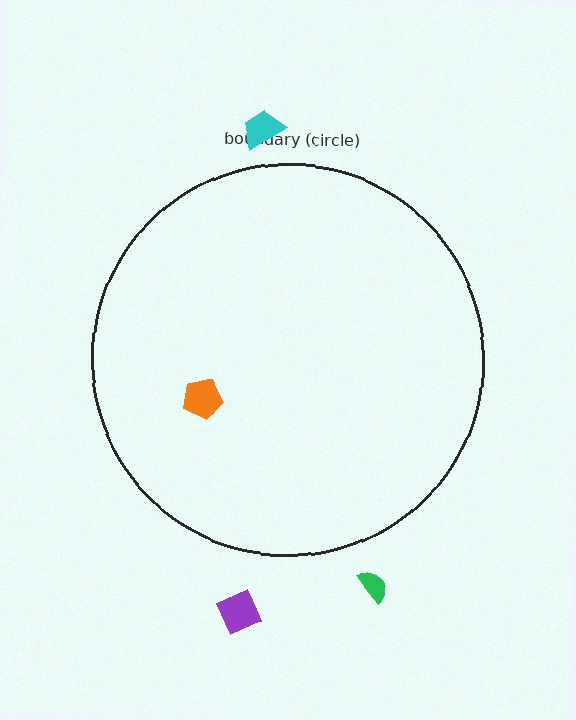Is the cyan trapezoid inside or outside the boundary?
Outside.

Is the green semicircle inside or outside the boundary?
Outside.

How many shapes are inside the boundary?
1 inside, 3 outside.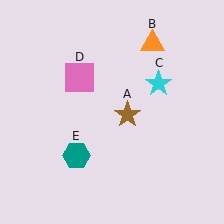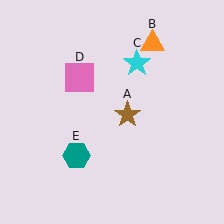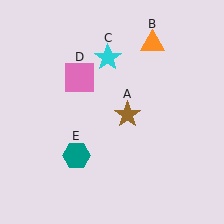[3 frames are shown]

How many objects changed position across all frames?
1 object changed position: cyan star (object C).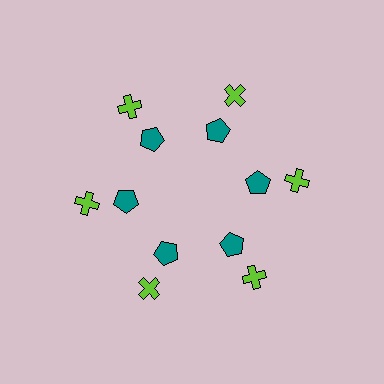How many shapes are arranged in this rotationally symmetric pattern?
There are 12 shapes, arranged in 6 groups of 2.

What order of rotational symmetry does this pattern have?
This pattern has 6-fold rotational symmetry.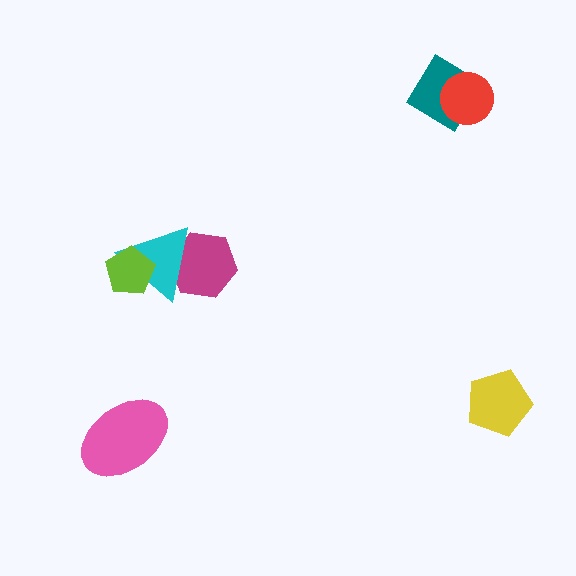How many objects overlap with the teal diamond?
1 object overlaps with the teal diamond.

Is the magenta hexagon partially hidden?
Yes, it is partially covered by another shape.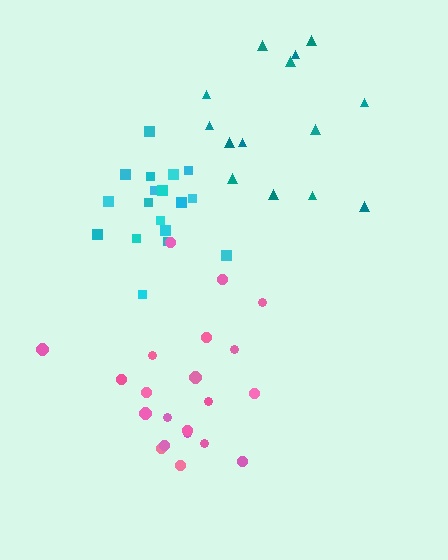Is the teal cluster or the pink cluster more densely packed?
Pink.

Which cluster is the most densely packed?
Cyan.